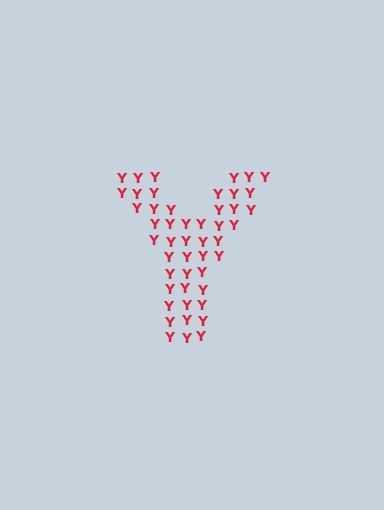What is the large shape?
The large shape is the letter Y.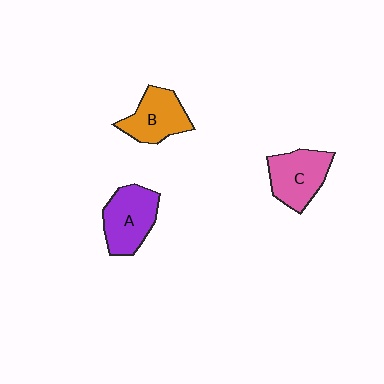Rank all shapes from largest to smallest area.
From largest to smallest: A (purple), C (pink), B (orange).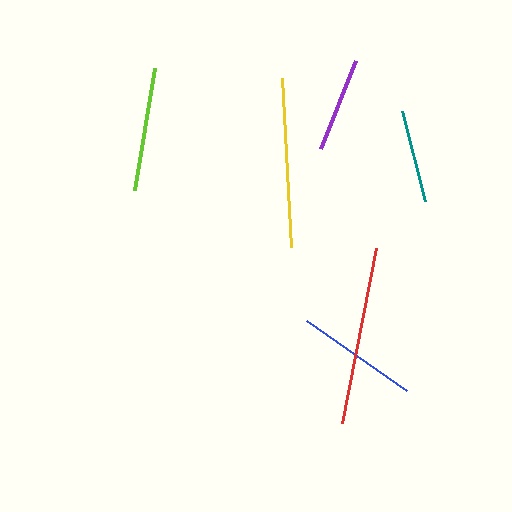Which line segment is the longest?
The red line is the longest at approximately 179 pixels.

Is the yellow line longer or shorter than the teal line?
The yellow line is longer than the teal line.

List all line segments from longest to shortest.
From longest to shortest: red, yellow, lime, blue, purple, teal.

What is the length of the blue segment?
The blue segment is approximately 123 pixels long.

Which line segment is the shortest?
The teal line is the shortest at approximately 93 pixels.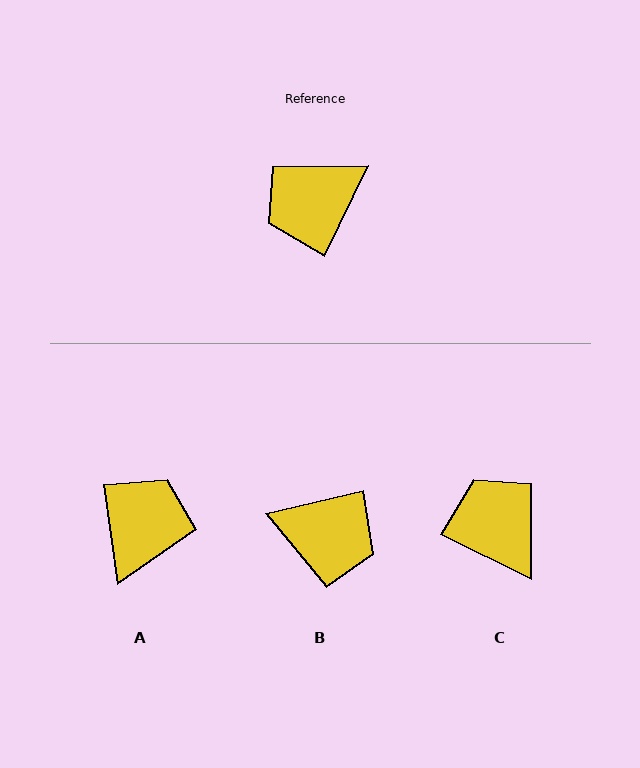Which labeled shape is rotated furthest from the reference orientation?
A, about 146 degrees away.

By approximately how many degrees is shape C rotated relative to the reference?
Approximately 90 degrees clockwise.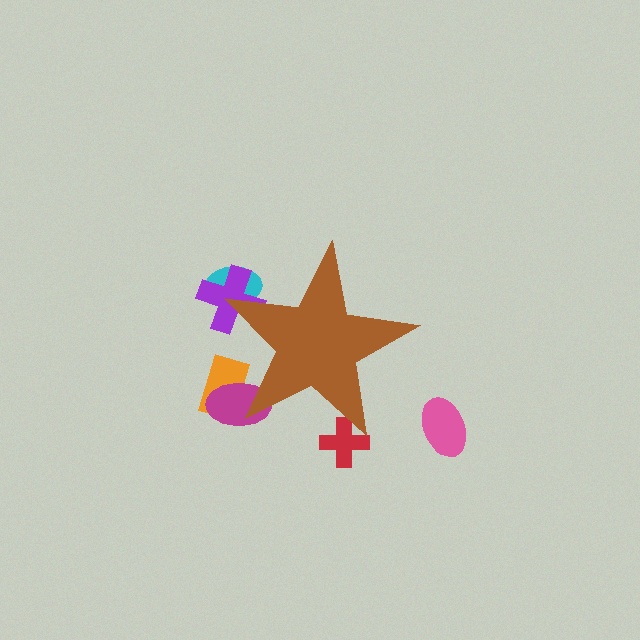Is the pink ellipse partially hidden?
No, the pink ellipse is fully visible.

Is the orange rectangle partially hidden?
Yes, the orange rectangle is partially hidden behind the brown star.